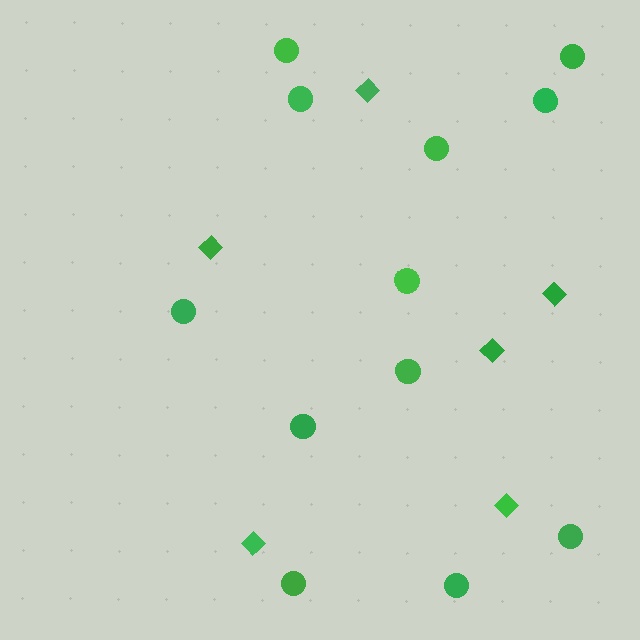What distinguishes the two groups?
There are 2 groups: one group of circles (12) and one group of diamonds (6).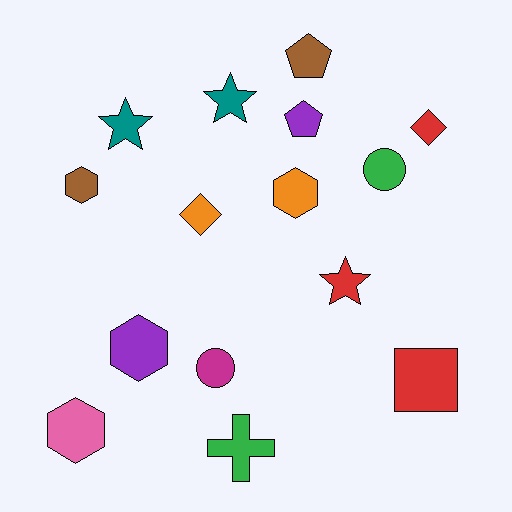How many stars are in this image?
There are 3 stars.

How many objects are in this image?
There are 15 objects.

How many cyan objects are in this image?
There are no cyan objects.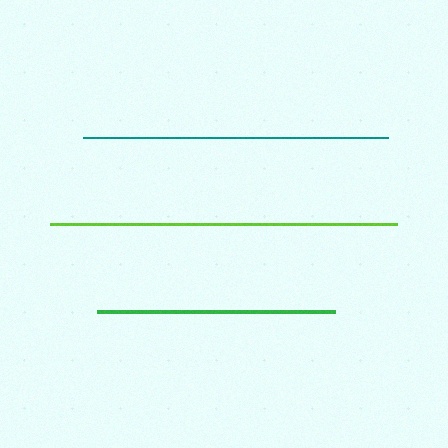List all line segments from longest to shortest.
From longest to shortest: lime, teal, green.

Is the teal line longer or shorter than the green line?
The teal line is longer than the green line.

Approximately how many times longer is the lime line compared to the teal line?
The lime line is approximately 1.1 times the length of the teal line.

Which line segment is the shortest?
The green line is the shortest at approximately 237 pixels.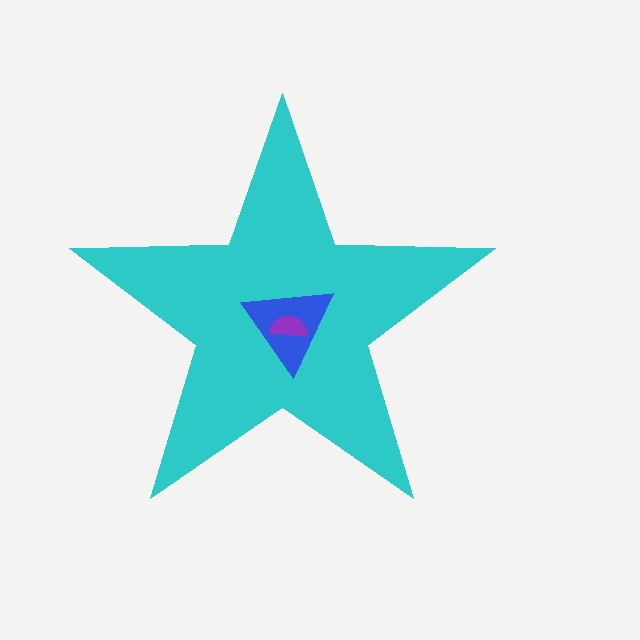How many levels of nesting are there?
3.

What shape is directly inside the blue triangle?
The purple semicircle.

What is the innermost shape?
The purple semicircle.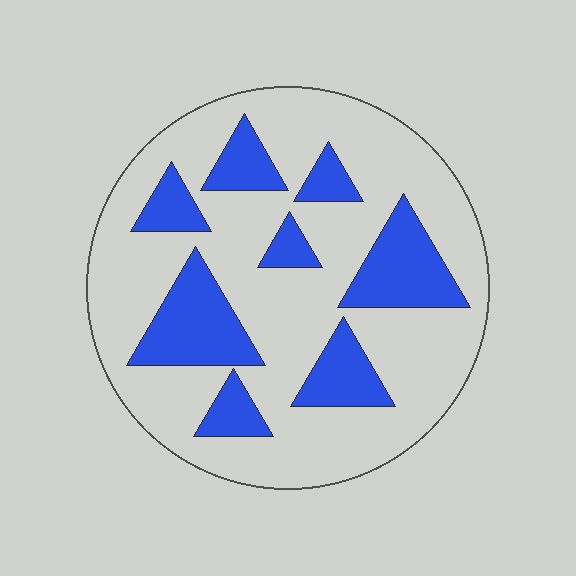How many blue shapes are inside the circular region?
8.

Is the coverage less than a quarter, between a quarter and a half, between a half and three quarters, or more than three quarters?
Between a quarter and a half.